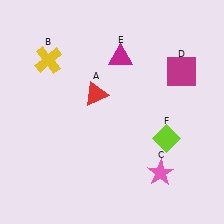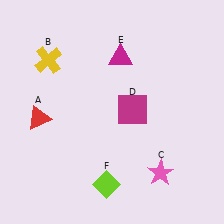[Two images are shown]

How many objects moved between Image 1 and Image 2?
3 objects moved between the two images.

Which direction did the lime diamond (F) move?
The lime diamond (F) moved left.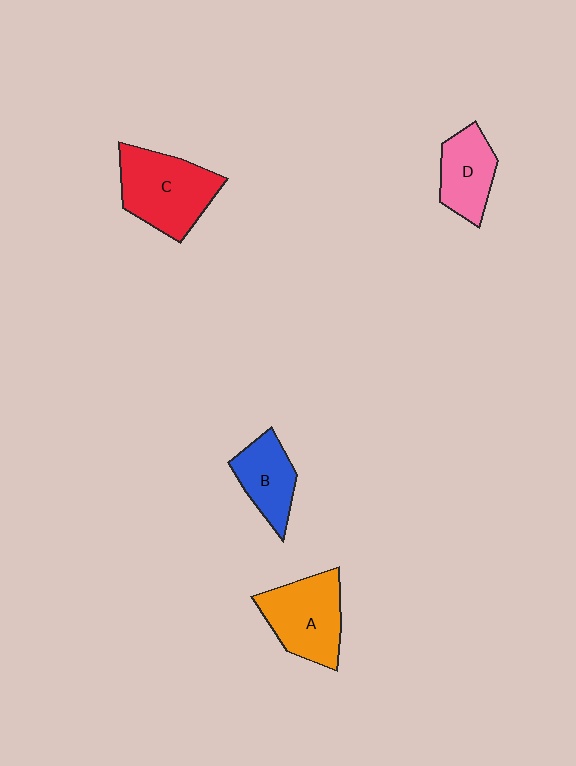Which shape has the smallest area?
Shape B (blue).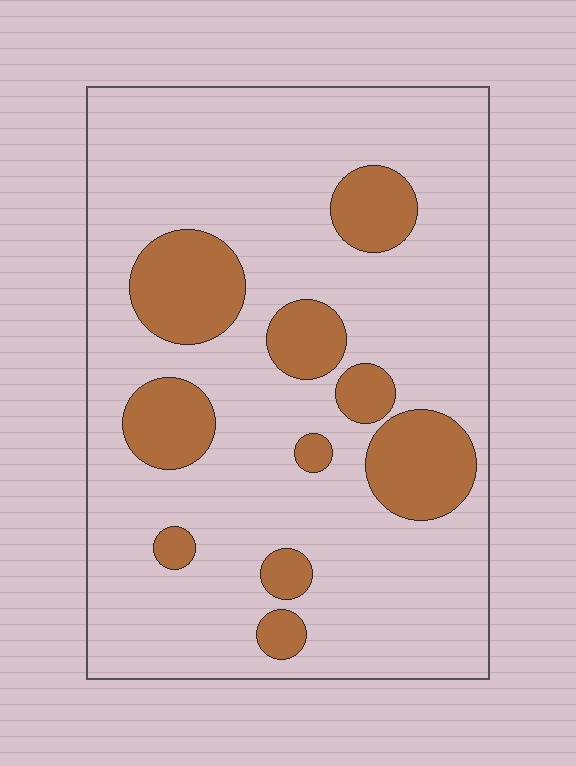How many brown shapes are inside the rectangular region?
10.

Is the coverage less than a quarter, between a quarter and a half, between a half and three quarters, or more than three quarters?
Less than a quarter.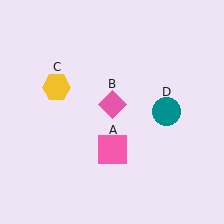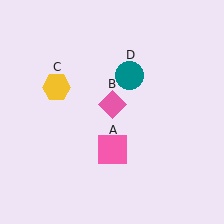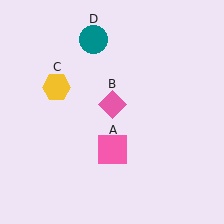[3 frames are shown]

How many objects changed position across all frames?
1 object changed position: teal circle (object D).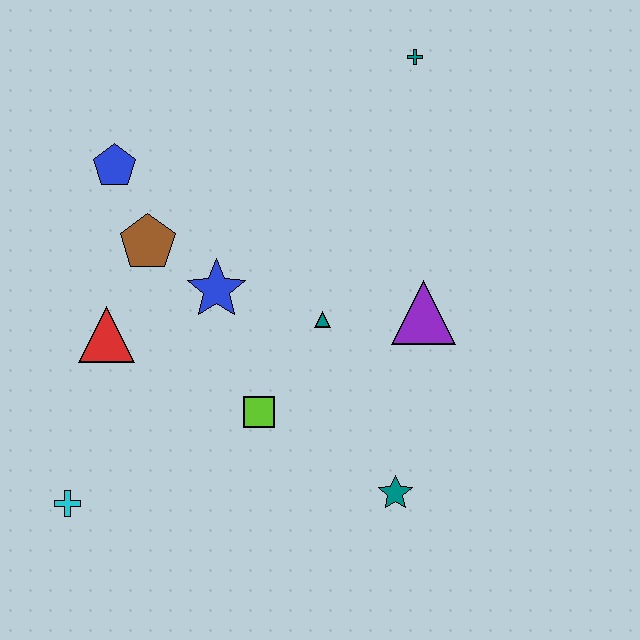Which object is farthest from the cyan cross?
The teal cross is farthest from the cyan cross.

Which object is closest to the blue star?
The brown pentagon is closest to the blue star.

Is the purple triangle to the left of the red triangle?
No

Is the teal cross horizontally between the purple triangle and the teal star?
Yes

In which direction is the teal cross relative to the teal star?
The teal cross is above the teal star.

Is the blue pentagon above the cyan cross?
Yes